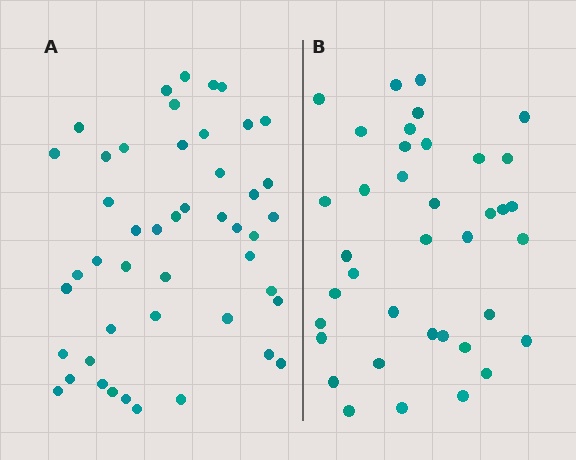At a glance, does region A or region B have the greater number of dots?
Region A (the left region) has more dots.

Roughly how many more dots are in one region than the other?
Region A has roughly 8 or so more dots than region B.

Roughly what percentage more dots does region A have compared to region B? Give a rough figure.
About 25% more.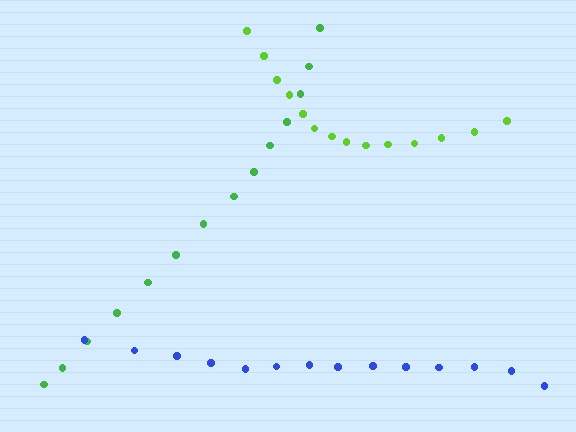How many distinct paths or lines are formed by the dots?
There are 3 distinct paths.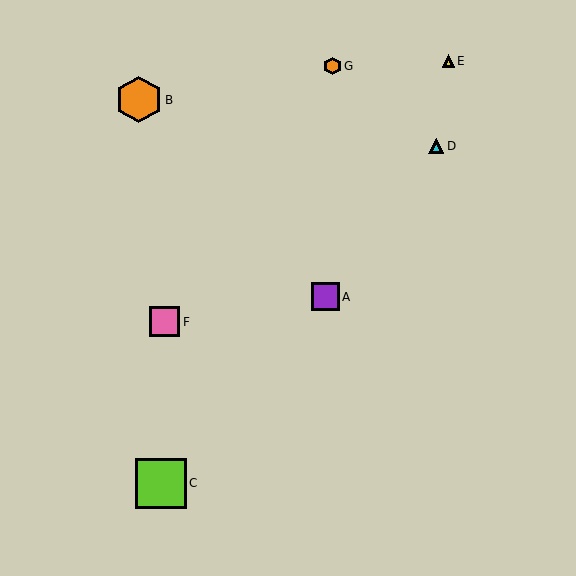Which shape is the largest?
The lime square (labeled C) is the largest.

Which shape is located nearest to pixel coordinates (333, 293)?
The purple square (labeled A) at (325, 297) is nearest to that location.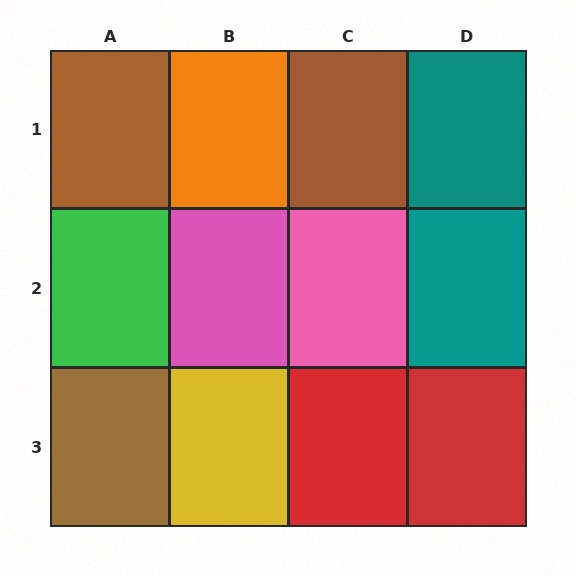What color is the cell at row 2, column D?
Teal.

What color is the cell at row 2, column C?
Pink.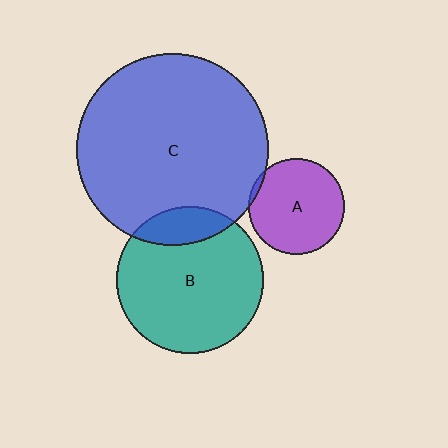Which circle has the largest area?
Circle C (blue).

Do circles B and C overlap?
Yes.